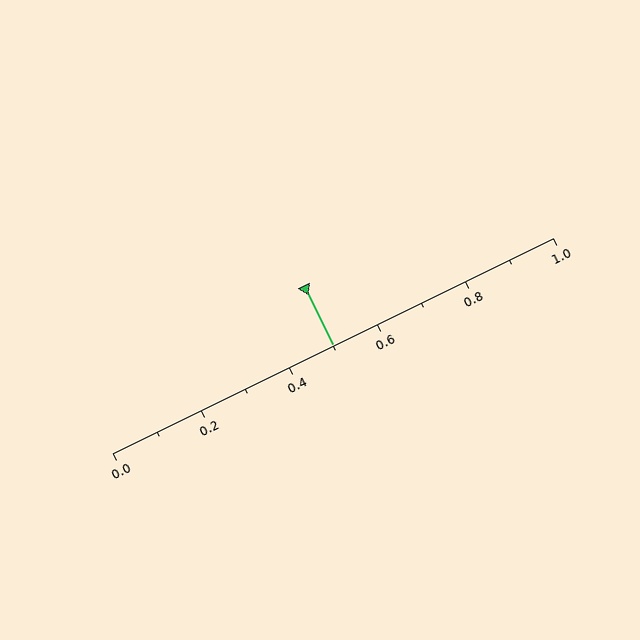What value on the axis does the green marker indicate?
The marker indicates approximately 0.5.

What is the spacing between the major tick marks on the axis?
The major ticks are spaced 0.2 apart.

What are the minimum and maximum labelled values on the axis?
The axis runs from 0.0 to 1.0.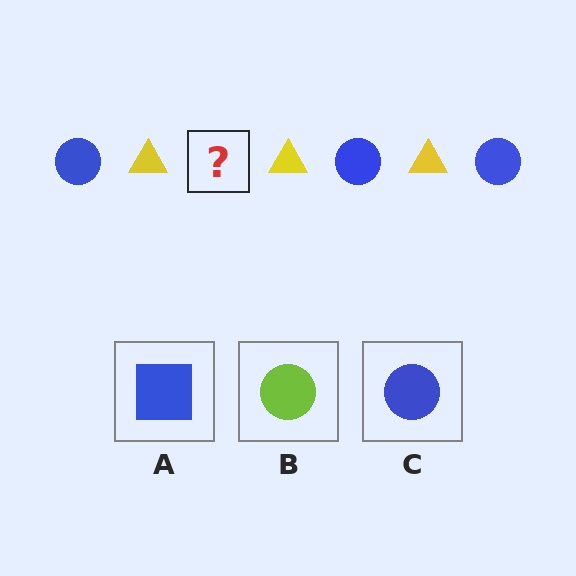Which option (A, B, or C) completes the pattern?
C.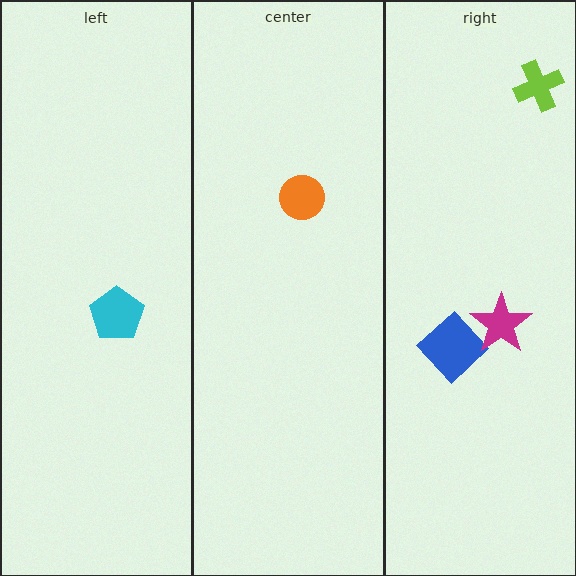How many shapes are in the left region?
1.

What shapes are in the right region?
The blue diamond, the magenta star, the lime cross.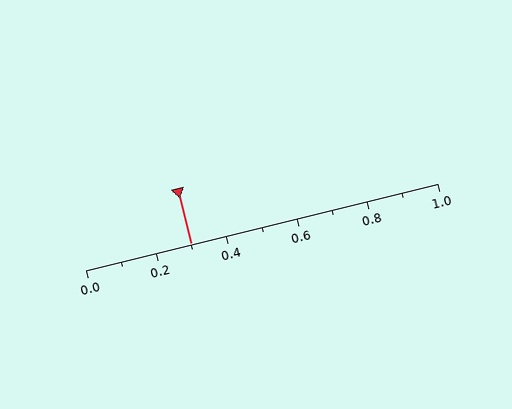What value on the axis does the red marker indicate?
The marker indicates approximately 0.3.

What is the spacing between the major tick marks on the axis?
The major ticks are spaced 0.2 apart.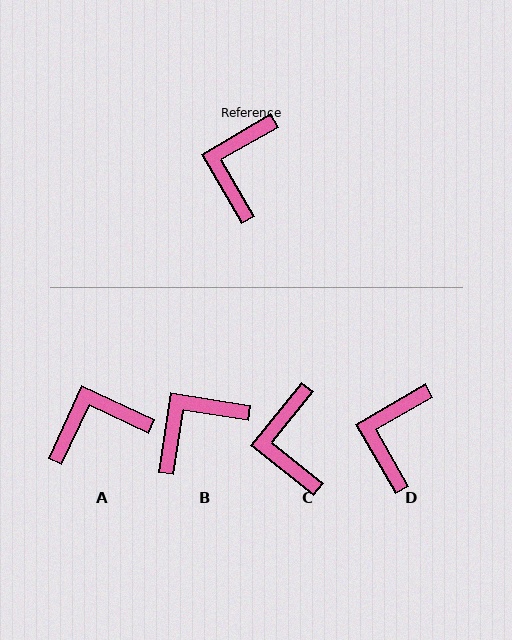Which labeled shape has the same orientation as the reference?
D.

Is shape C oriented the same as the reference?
No, it is off by about 22 degrees.